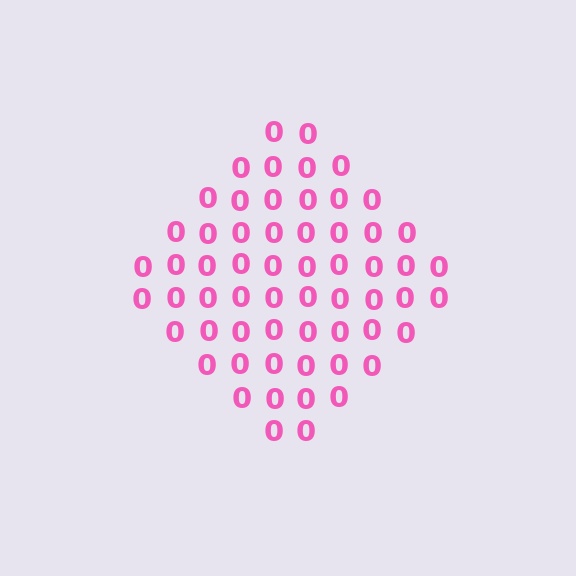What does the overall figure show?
The overall figure shows a diamond.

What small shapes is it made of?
It is made of small digit 0's.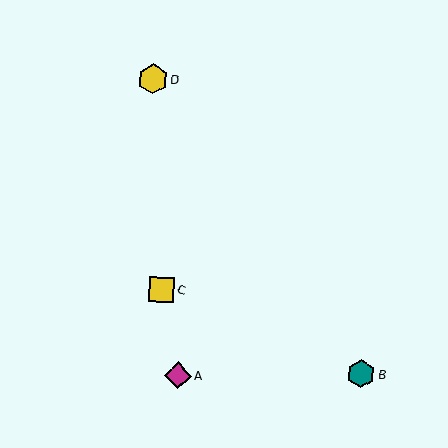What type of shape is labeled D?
Shape D is a yellow hexagon.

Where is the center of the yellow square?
The center of the yellow square is at (161, 290).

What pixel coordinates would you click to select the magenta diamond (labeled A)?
Click at (178, 376) to select the magenta diamond A.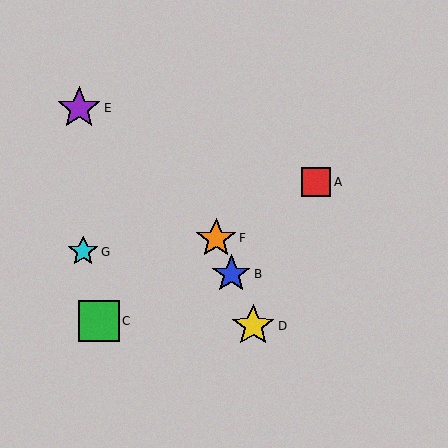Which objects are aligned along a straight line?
Objects B, D, F are aligned along a straight line.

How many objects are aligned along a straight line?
3 objects (B, D, F) are aligned along a straight line.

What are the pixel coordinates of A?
Object A is at (316, 182).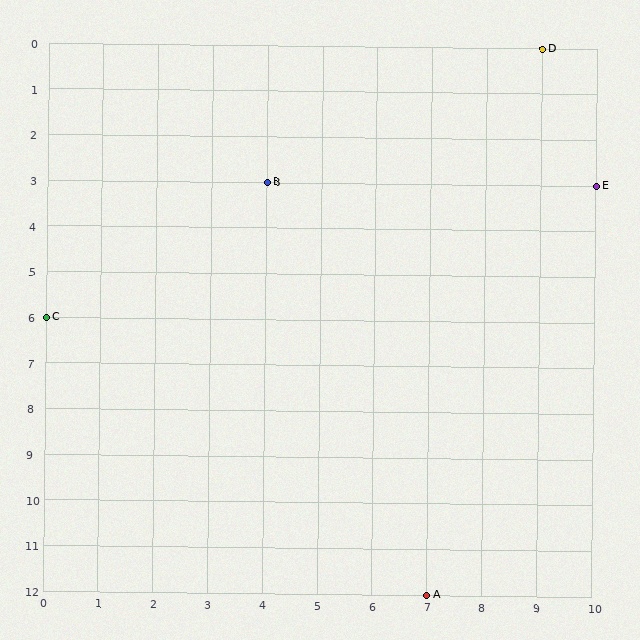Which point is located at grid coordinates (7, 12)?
Point A is at (7, 12).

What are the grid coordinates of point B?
Point B is at grid coordinates (4, 3).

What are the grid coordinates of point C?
Point C is at grid coordinates (0, 6).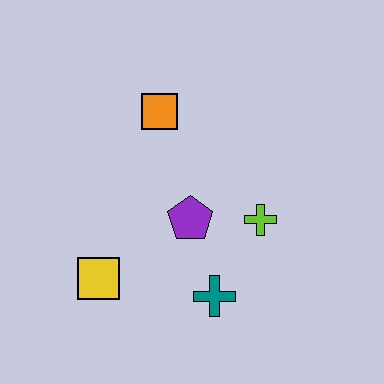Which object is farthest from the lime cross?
The yellow square is farthest from the lime cross.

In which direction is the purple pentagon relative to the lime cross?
The purple pentagon is to the left of the lime cross.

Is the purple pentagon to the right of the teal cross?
No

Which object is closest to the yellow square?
The purple pentagon is closest to the yellow square.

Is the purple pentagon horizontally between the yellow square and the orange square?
No